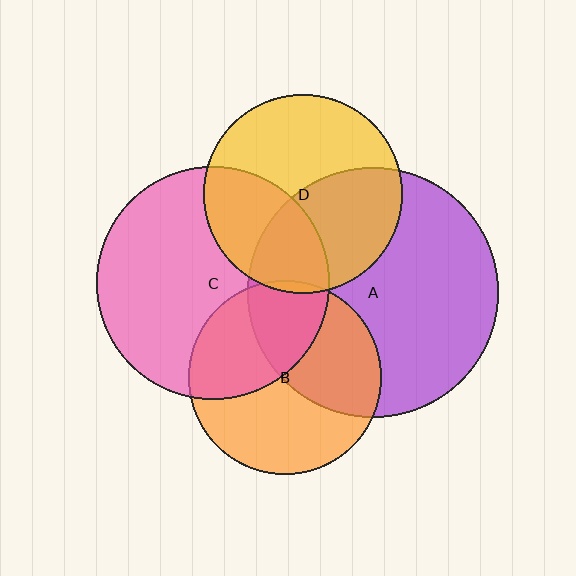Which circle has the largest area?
Circle A (purple).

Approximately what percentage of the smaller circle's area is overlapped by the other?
Approximately 45%.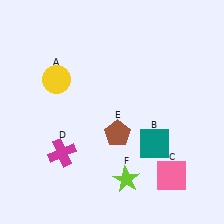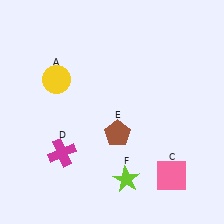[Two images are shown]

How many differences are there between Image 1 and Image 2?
There is 1 difference between the two images.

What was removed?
The teal square (B) was removed in Image 2.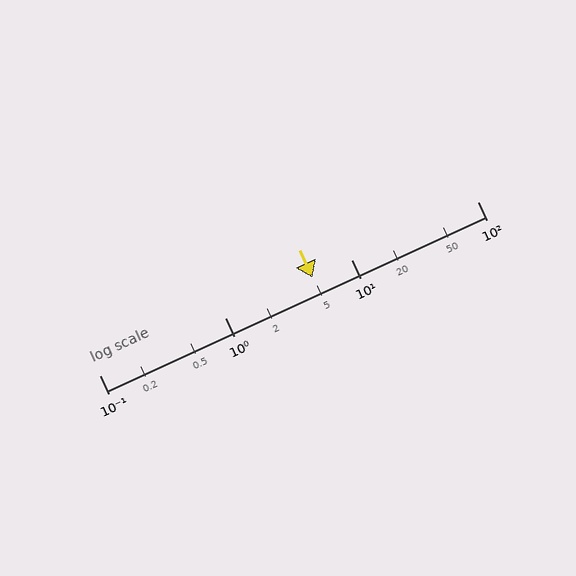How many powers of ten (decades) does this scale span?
The scale spans 3 decades, from 0.1 to 100.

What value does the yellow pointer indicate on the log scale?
The pointer indicates approximately 4.9.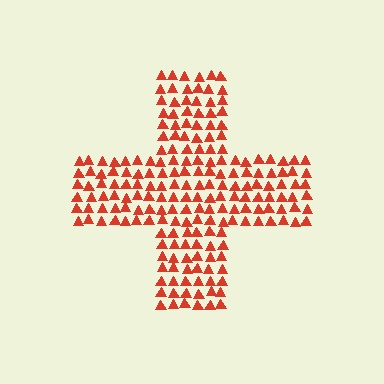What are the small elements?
The small elements are triangles.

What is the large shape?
The large shape is a cross.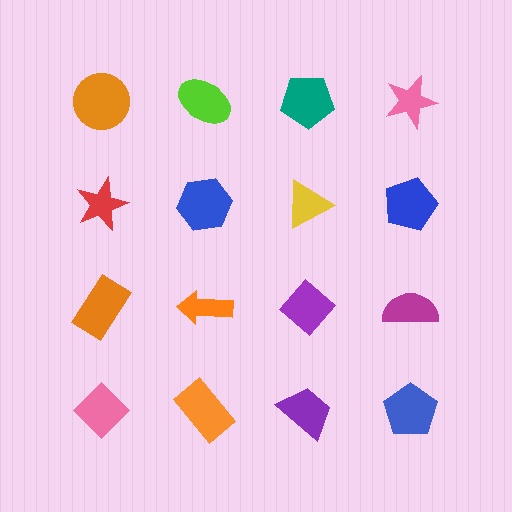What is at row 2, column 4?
A blue pentagon.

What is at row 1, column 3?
A teal pentagon.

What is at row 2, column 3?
A yellow triangle.